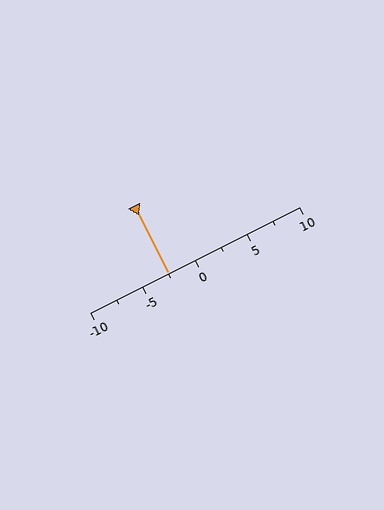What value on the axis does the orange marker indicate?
The marker indicates approximately -2.5.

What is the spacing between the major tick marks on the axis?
The major ticks are spaced 5 apart.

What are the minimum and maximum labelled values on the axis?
The axis runs from -10 to 10.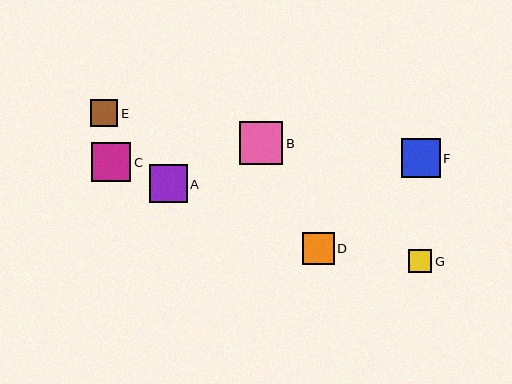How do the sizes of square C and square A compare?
Square C and square A are approximately the same size.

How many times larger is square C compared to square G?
Square C is approximately 1.7 times the size of square G.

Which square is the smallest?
Square G is the smallest with a size of approximately 23 pixels.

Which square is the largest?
Square B is the largest with a size of approximately 43 pixels.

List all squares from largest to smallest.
From largest to smallest: B, C, F, A, D, E, G.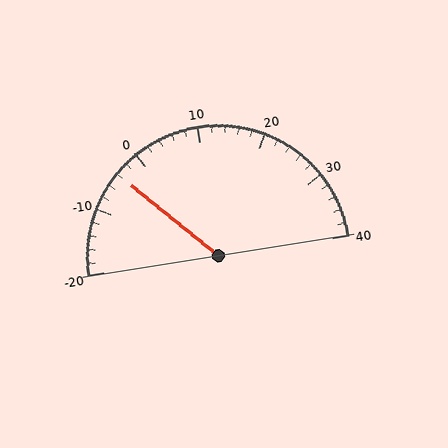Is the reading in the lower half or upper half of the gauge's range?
The reading is in the lower half of the range (-20 to 40).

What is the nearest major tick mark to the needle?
The nearest major tick mark is 0.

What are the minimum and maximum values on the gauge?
The gauge ranges from -20 to 40.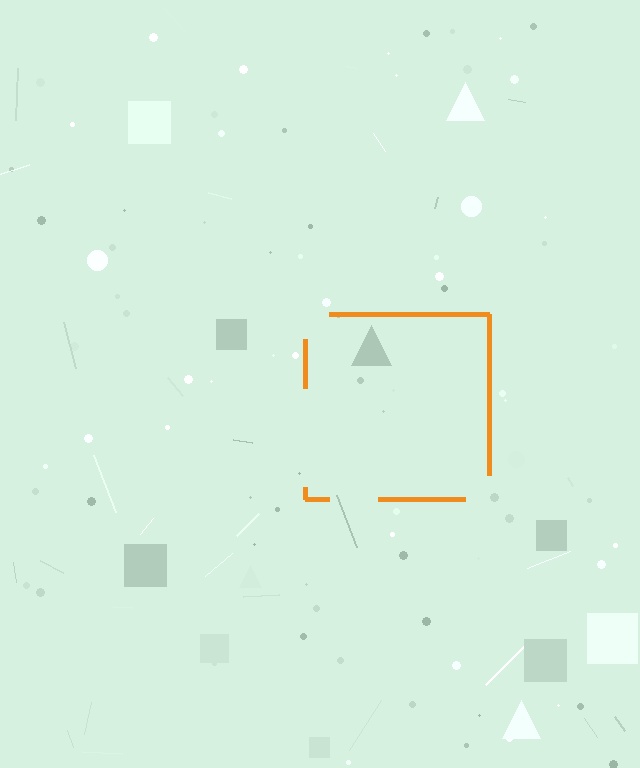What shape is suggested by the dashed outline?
The dashed outline suggests a square.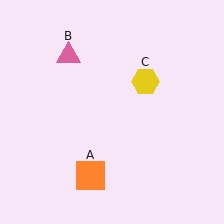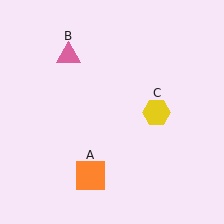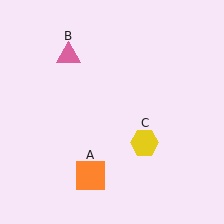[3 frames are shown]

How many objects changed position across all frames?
1 object changed position: yellow hexagon (object C).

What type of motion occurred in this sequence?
The yellow hexagon (object C) rotated clockwise around the center of the scene.